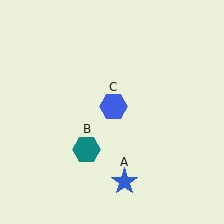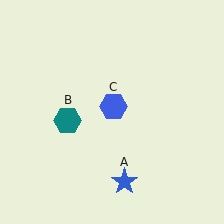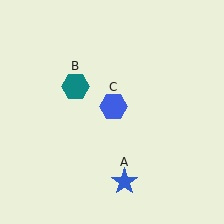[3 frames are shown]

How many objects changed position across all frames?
1 object changed position: teal hexagon (object B).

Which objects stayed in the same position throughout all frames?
Blue star (object A) and blue hexagon (object C) remained stationary.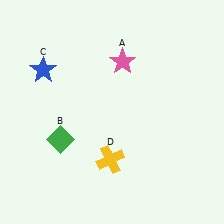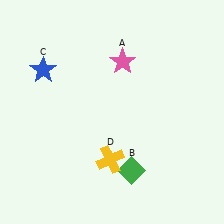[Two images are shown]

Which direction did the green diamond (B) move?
The green diamond (B) moved right.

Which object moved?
The green diamond (B) moved right.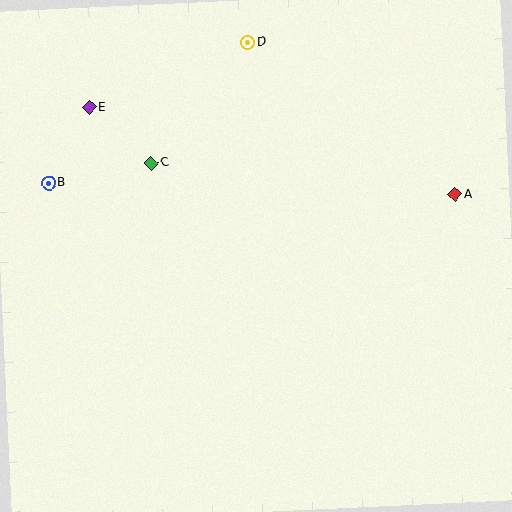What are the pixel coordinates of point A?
Point A is at (455, 194).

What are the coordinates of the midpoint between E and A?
The midpoint between E and A is at (272, 151).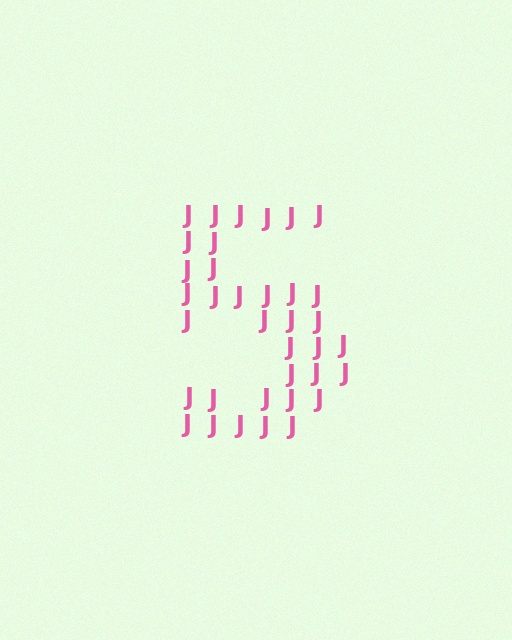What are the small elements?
The small elements are letter J's.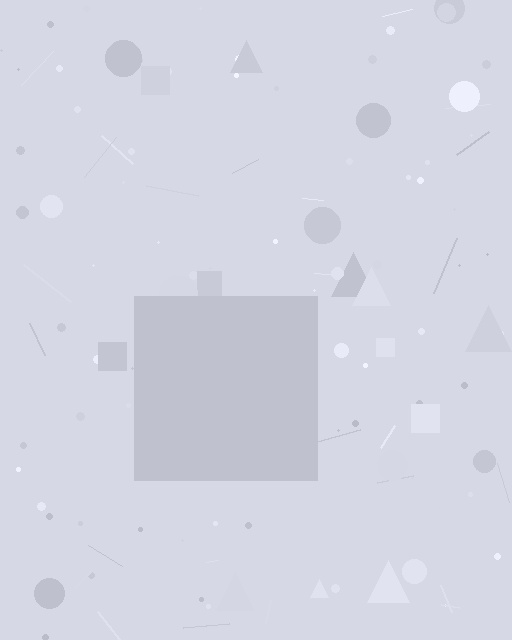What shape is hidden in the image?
A square is hidden in the image.